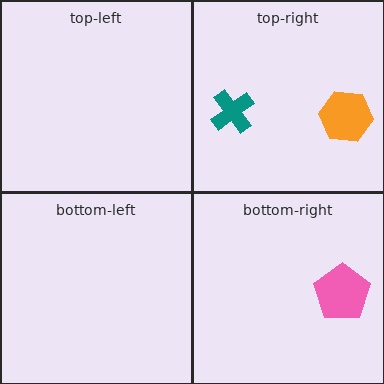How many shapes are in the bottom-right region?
1.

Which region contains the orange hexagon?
The top-right region.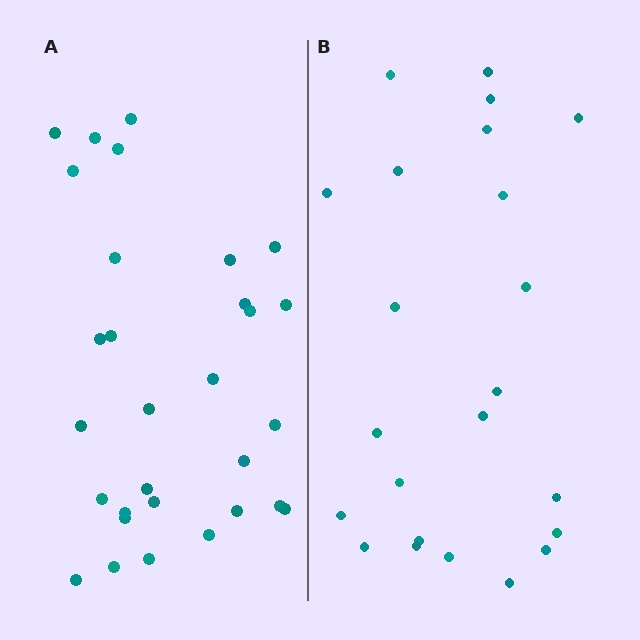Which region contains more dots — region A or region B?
Region A (the left region) has more dots.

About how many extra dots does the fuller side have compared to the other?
Region A has roughly 8 or so more dots than region B.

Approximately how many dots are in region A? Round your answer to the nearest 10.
About 30 dots.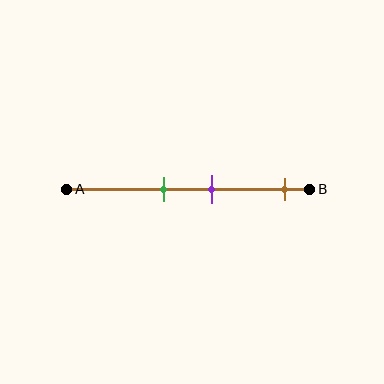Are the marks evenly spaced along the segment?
No, the marks are not evenly spaced.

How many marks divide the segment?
There are 3 marks dividing the segment.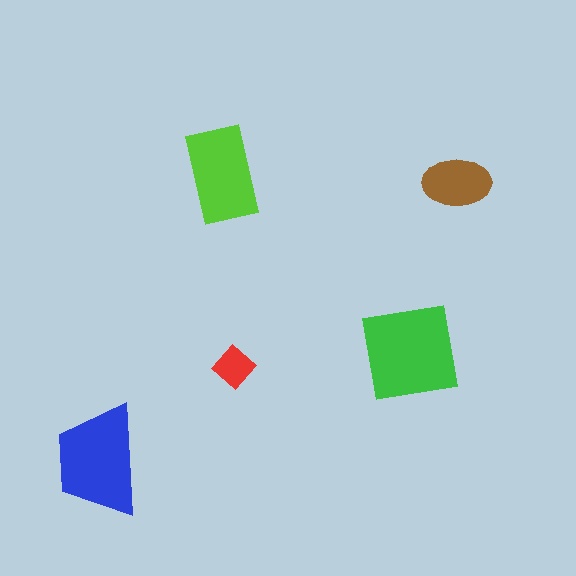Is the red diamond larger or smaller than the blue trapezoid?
Smaller.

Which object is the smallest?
The red diamond.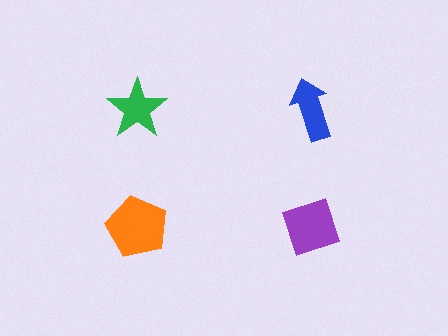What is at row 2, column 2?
A purple diamond.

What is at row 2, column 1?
An orange pentagon.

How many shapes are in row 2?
2 shapes.